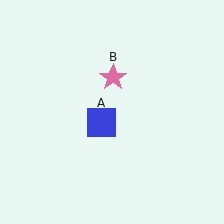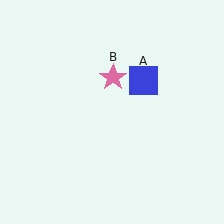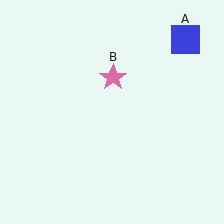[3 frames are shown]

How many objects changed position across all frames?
1 object changed position: blue square (object A).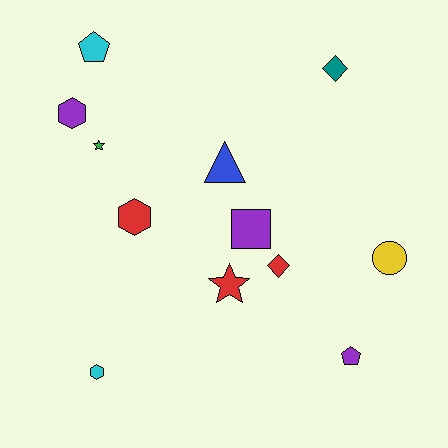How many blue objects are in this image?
There is 1 blue object.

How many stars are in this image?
There are 2 stars.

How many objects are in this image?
There are 12 objects.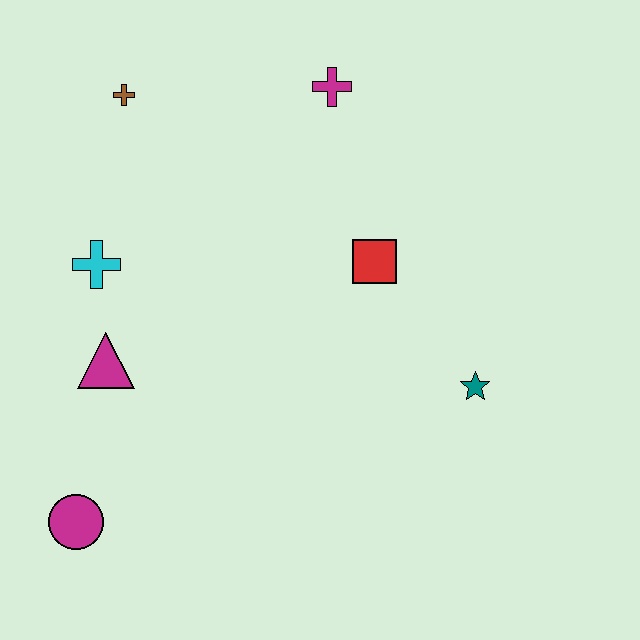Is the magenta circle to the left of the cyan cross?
Yes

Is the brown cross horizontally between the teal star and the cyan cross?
Yes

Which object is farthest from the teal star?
The brown cross is farthest from the teal star.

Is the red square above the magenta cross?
No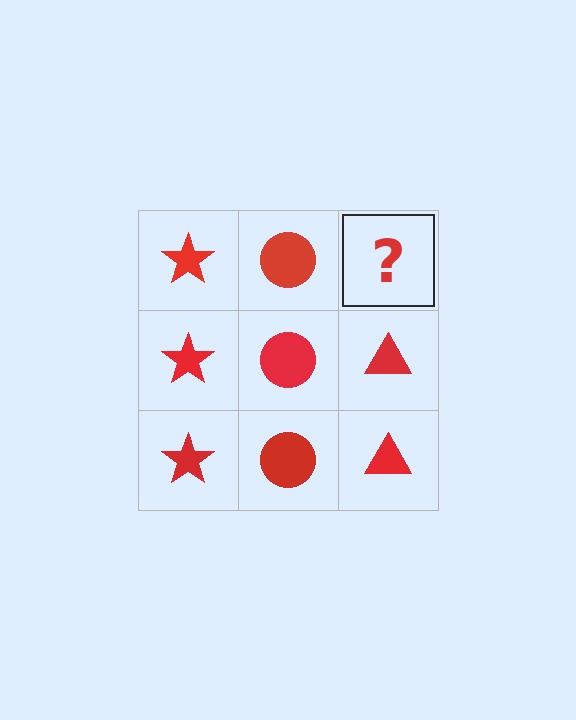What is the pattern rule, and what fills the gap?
The rule is that each column has a consistent shape. The gap should be filled with a red triangle.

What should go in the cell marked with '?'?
The missing cell should contain a red triangle.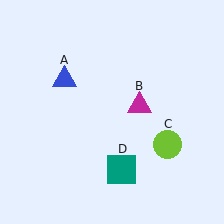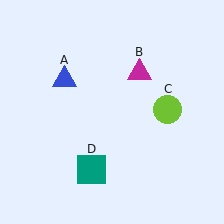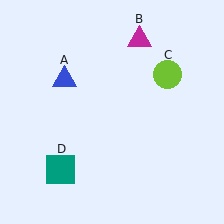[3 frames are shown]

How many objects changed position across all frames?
3 objects changed position: magenta triangle (object B), lime circle (object C), teal square (object D).